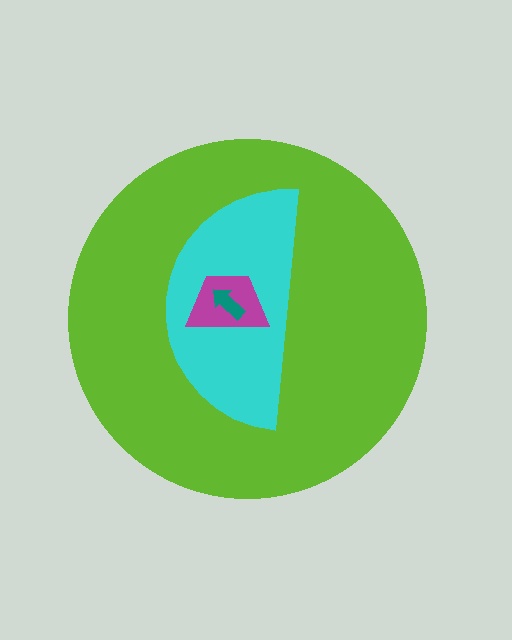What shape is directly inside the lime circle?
The cyan semicircle.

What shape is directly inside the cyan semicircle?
The magenta trapezoid.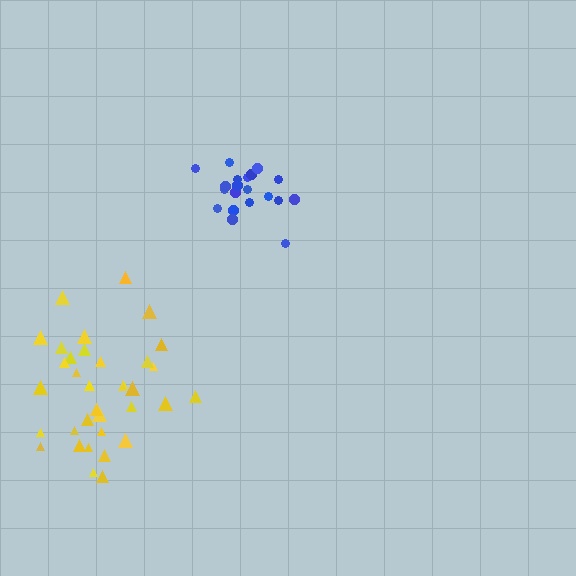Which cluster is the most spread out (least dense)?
Yellow.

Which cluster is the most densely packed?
Blue.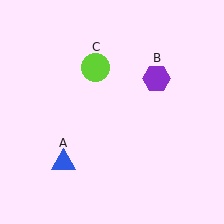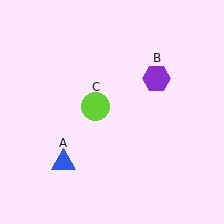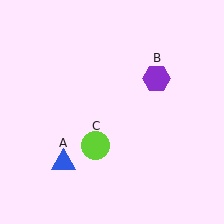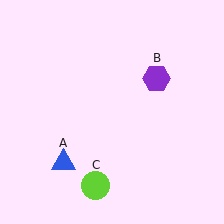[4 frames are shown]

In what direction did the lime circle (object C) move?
The lime circle (object C) moved down.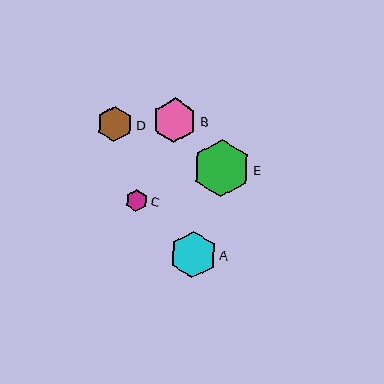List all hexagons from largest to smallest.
From largest to smallest: E, A, B, D, C.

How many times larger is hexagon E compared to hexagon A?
Hexagon E is approximately 1.2 times the size of hexagon A.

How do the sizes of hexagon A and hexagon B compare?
Hexagon A and hexagon B are approximately the same size.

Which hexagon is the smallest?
Hexagon C is the smallest with a size of approximately 22 pixels.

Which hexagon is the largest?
Hexagon E is the largest with a size of approximately 58 pixels.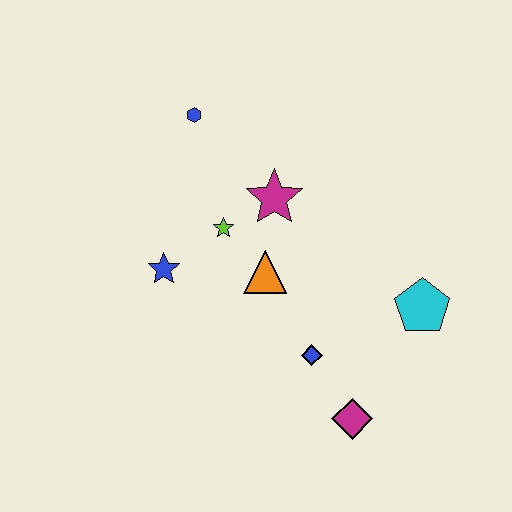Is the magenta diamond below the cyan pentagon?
Yes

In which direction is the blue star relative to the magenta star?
The blue star is to the left of the magenta star.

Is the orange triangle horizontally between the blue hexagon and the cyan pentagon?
Yes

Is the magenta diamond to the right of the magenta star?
Yes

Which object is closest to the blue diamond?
The magenta diamond is closest to the blue diamond.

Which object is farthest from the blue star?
The cyan pentagon is farthest from the blue star.